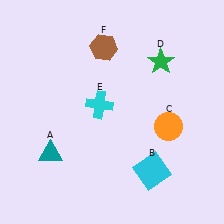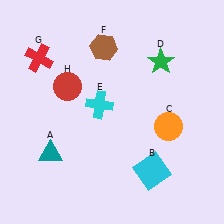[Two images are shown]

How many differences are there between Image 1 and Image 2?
There are 2 differences between the two images.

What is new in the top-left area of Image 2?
A red cross (G) was added in the top-left area of Image 2.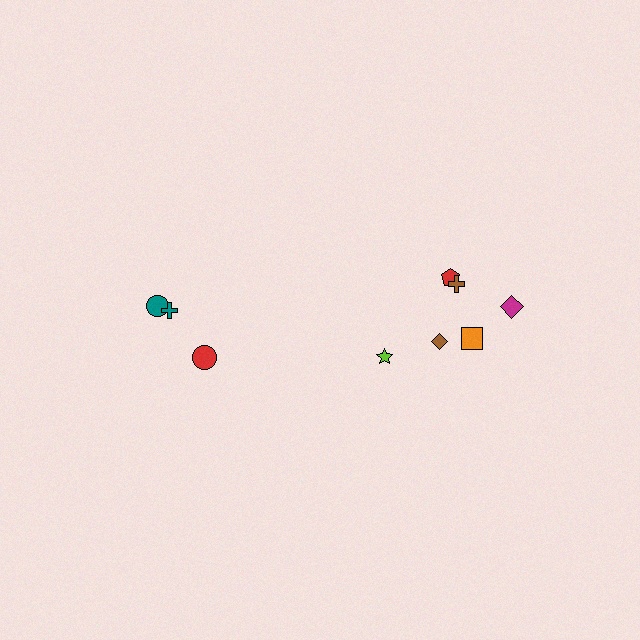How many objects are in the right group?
There are 6 objects.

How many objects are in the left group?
There are 3 objects.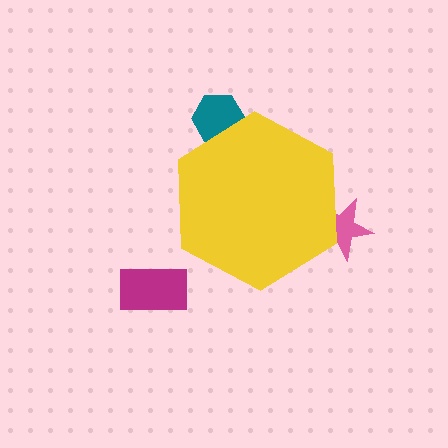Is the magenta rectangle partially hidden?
No, the magenta rectangle is fully visible.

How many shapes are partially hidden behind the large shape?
2 shapes are partially hidden.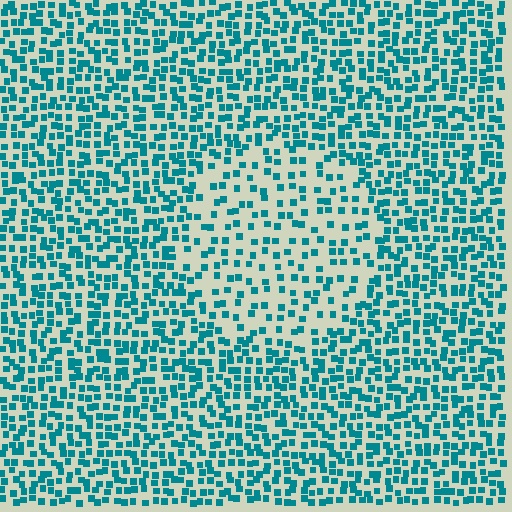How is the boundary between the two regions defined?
The boundary is defined by a change in element density (approximately 1.9x ratio). All elements are the same color, size, and shape.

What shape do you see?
I see a circle.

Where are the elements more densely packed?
The elements are more densely packed outside the circle boundary.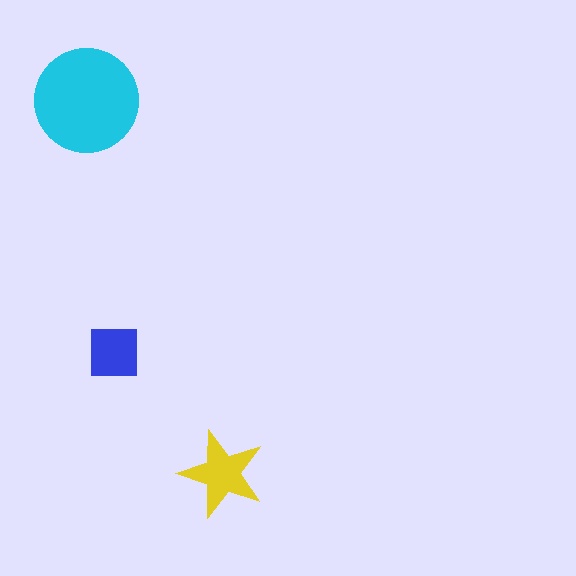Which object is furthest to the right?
The yellow star is rightmost.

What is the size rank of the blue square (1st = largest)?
3rd.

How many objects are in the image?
There are 3 objects in the image.